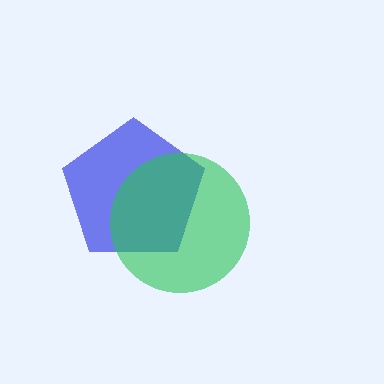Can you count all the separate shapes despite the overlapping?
Yes, there are 2 separate shapes.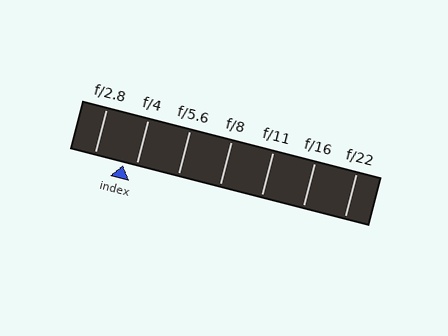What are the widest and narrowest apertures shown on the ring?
The widest aperture shown is f/2.8 and the narrowest is f/22.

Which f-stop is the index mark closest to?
The index mark is closest to f/4.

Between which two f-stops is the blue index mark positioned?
The index mark is between f/2.8 and f/4.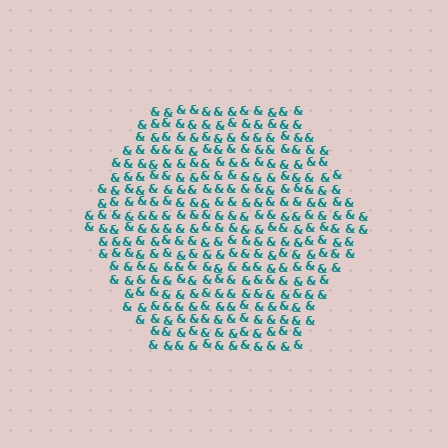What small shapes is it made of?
It is made of small ampersands.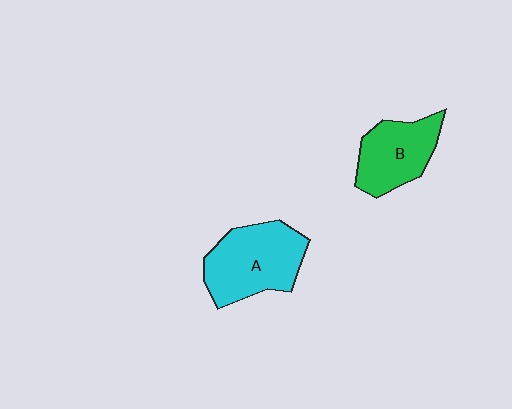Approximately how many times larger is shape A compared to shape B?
Approximately 1.3 times.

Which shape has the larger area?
Shape A (cyan).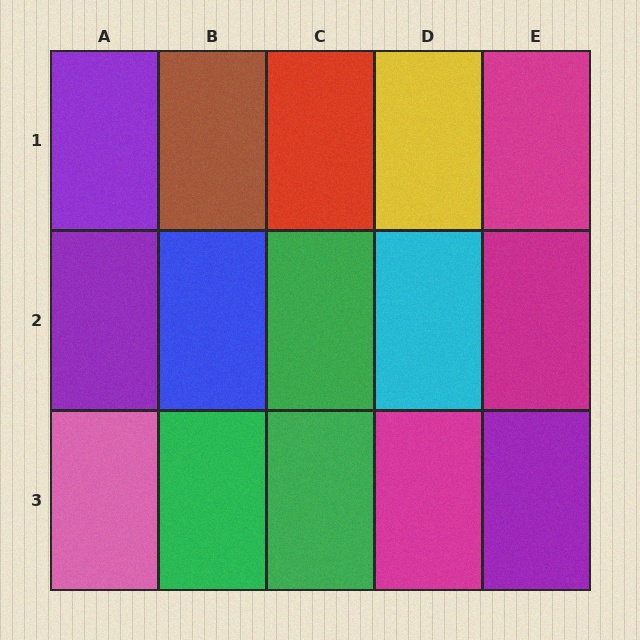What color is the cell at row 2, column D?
Cyan.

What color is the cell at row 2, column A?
Purple.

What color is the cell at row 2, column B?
Blue.